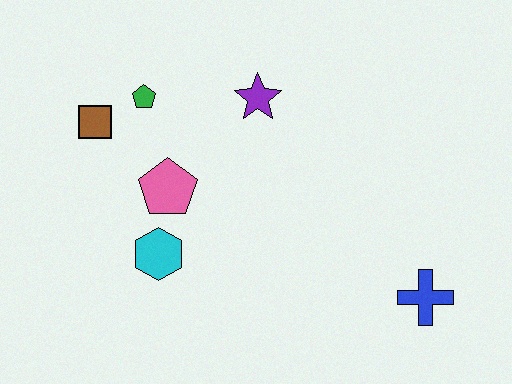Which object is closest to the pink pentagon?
The cyan hexagon is closest to the pink pentagon.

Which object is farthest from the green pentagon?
The blue cross is farthest from the green pentagon.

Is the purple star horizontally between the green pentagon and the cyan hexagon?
No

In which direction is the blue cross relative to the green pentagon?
The blue cross is to the right of the green pentagon.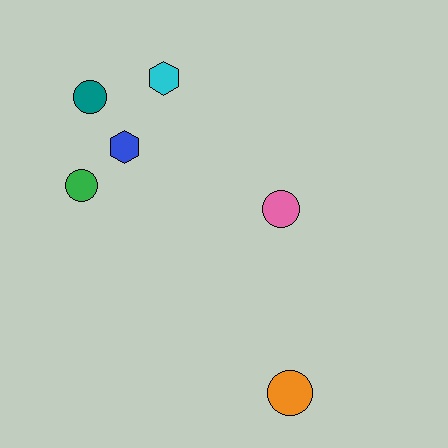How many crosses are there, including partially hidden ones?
There are no crosses.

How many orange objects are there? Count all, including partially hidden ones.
There is 1 orange object.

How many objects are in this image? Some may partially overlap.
There are 6 objects.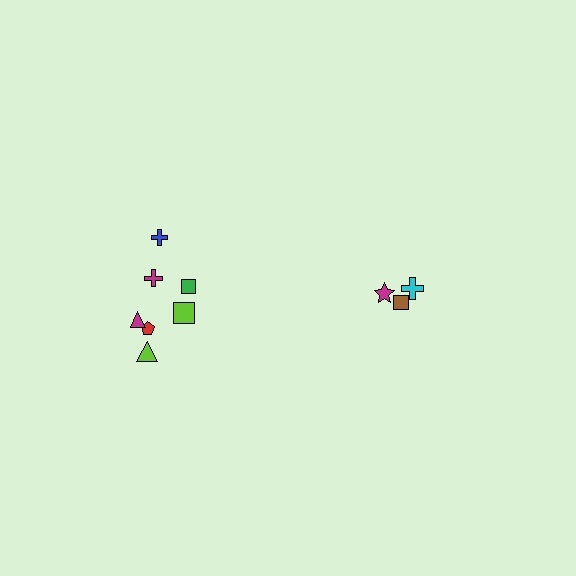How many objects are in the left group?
There are 7 objects.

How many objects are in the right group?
There are 3 objects.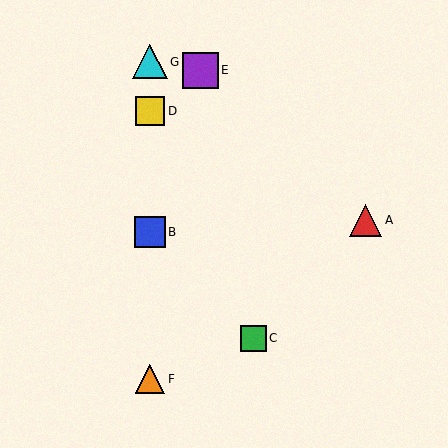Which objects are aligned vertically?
Objects B, D, F, G are aligned vertically.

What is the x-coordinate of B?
Object B is at x≈150.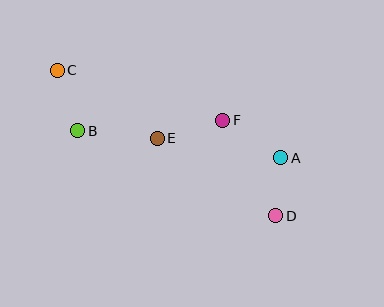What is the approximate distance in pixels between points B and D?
The distance between B and D is approximately 216 pixels.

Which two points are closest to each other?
Points A and D are closest to each other.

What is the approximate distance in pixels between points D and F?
The distance between D and F is approximately 109 pixels.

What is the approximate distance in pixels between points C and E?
The distance between C and E is approximately 121 pixels.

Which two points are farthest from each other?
Points C and D are farthest from each other.